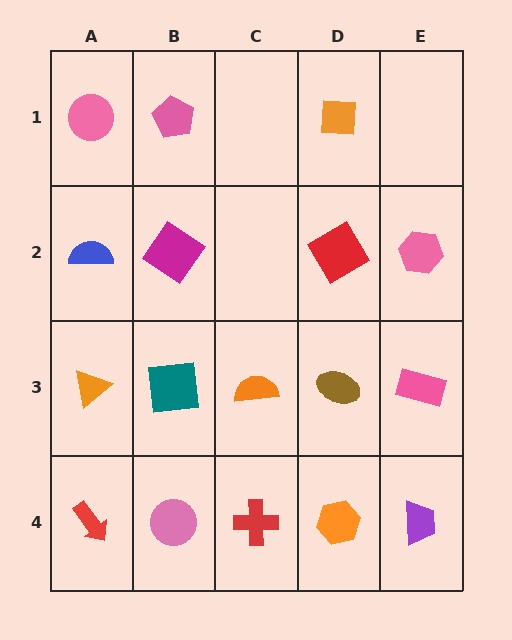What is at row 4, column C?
A red cross.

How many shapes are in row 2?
4 shapes.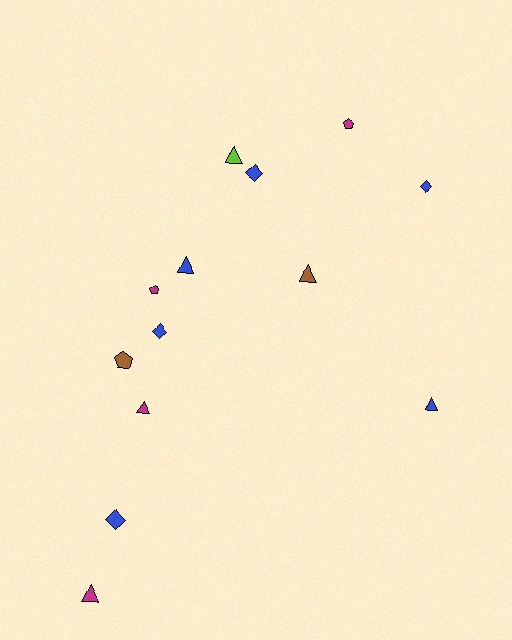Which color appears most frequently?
Blue, with 6 objects.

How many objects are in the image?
There are 13 objects.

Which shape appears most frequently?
Triangle, with 6 objects.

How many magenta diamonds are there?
There are no magenta diamonds.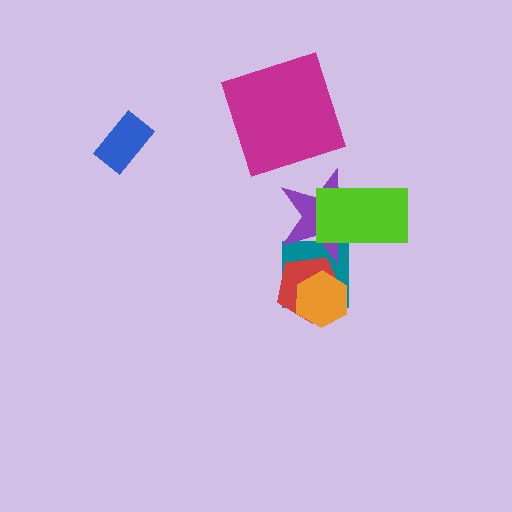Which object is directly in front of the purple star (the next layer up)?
The red pentagon is directly in front of the purple star.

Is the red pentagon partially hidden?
Yes, it is partially covered by another shape.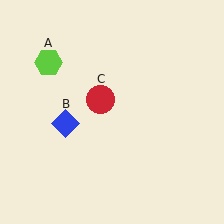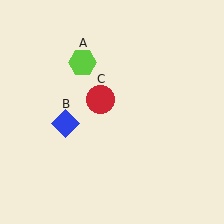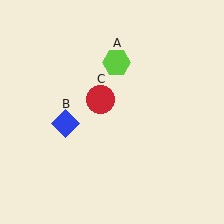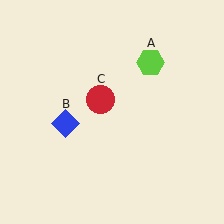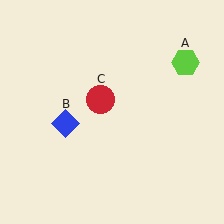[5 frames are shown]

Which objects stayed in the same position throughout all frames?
Blue diamond (object B) and red circle (object C) remained stationary.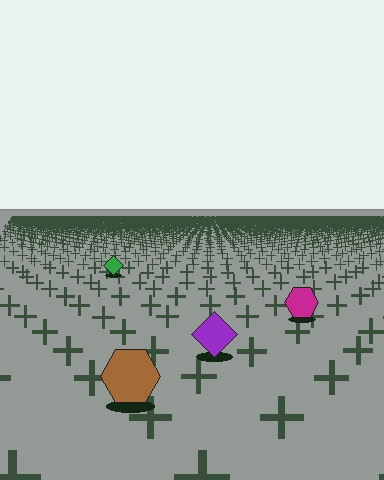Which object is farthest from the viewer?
The green diamond is farthest from the viewer. It appears smaller and the ground texture around it is denser.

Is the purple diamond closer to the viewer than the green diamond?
Yes. The purple diamond is closer — you can tell from the texture gradient: the ground texture is coarser near it.